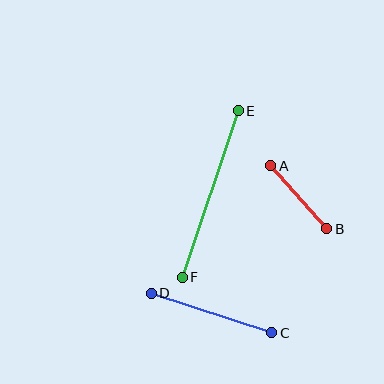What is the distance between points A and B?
The distance is approximately 84 pixels.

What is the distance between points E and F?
The distance is approximately 176 pixels.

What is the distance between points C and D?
The distance is approximately 127 pixels.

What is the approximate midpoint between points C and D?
The midpoint is at approximately (212, 313) pixels.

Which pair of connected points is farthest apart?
Points E and F are farthest apart.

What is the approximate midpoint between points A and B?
The midpoint is at approximately (299, 197) pixels.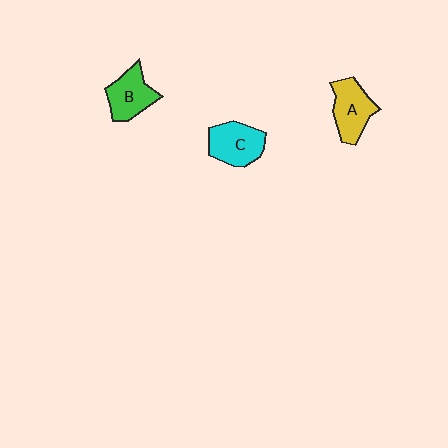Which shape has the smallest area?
Shape B (green).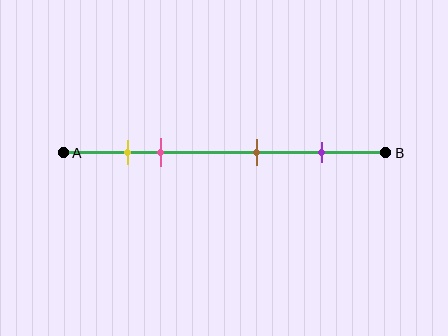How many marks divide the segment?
There are 4 marks dividing the segment.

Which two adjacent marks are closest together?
The yellow and pink marks are the closest adjacent pair.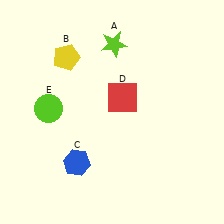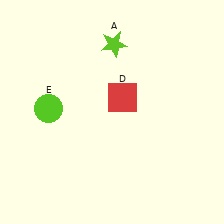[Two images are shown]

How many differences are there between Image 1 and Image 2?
There are 2 differences between the two images.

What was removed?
The blue hexagon (C), the yellow pentagon (B) were removed in Image 2.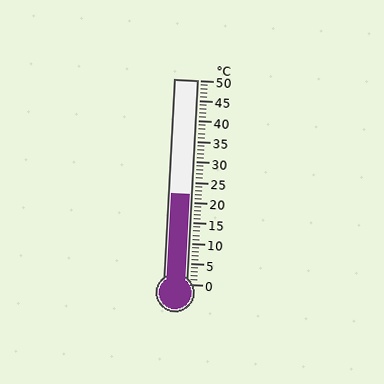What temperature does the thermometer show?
The thermometer shows approximately 22°C.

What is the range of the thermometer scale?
The thermometer scale ranges from 0°C to 50°C.